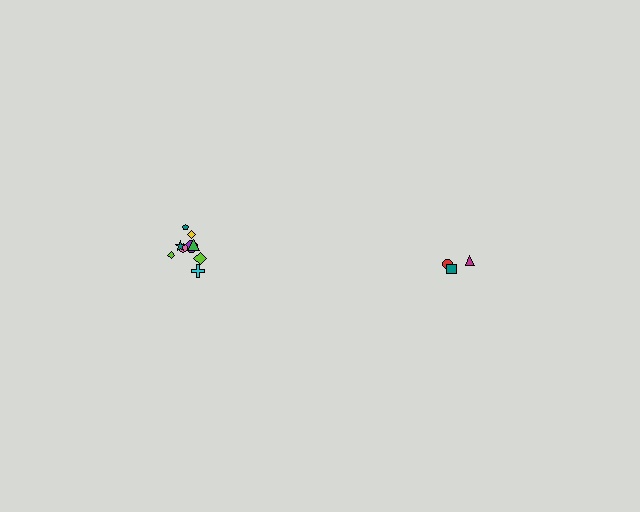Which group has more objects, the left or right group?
The left group.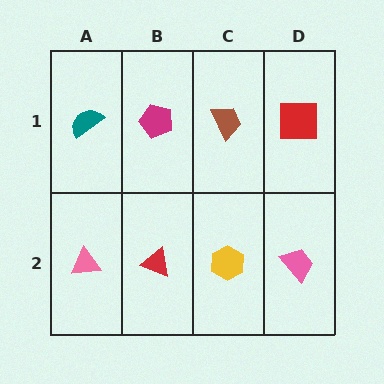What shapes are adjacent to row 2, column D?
A red square (row 1, column D), a yellow hexagon (row 2, column C).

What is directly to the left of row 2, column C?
A red triangle.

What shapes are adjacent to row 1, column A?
A pink triangle (row 2, column A), a magenta pentagon (row 1, column B).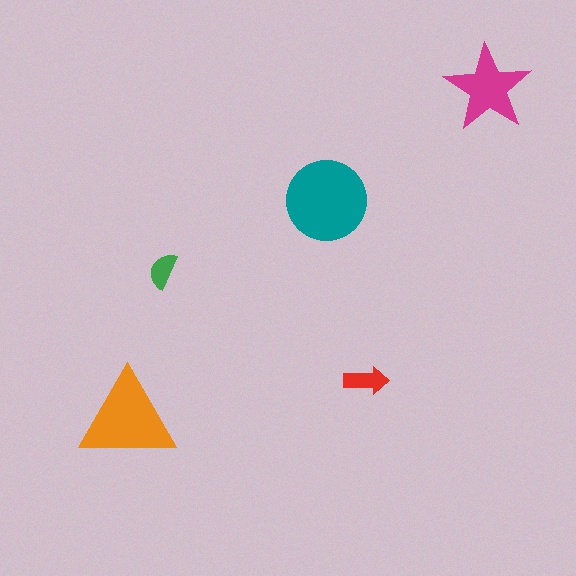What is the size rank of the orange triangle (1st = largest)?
2nd.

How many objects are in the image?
There are 5 objects in the image.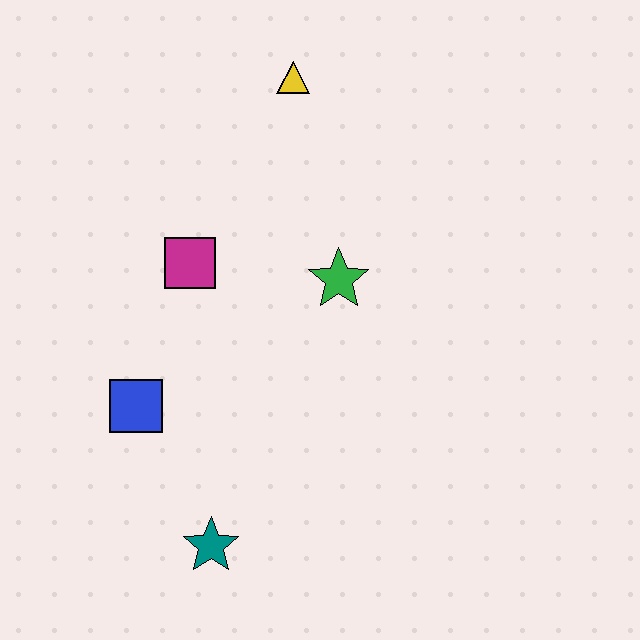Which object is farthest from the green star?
The teal star is farthest from the green star.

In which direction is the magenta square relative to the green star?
The magenta square is to the left of the green star.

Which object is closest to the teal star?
The blue square is closest to the teal star.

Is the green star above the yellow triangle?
No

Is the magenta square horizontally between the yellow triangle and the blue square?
Yes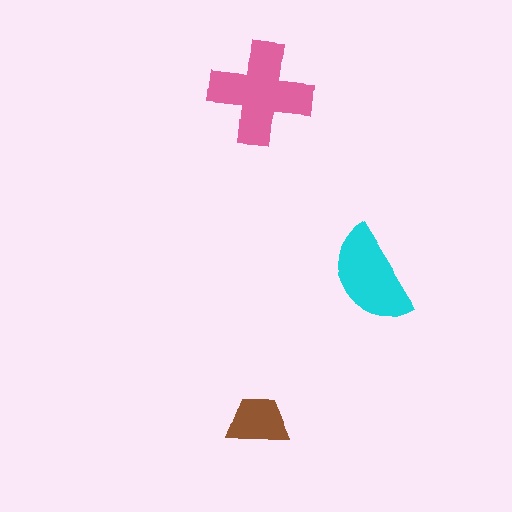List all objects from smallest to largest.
The brown trapezoid, the cyan semicircle, the pink cross.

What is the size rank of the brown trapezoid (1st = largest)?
3rd.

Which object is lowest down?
The brown trapezoid is bottommost.